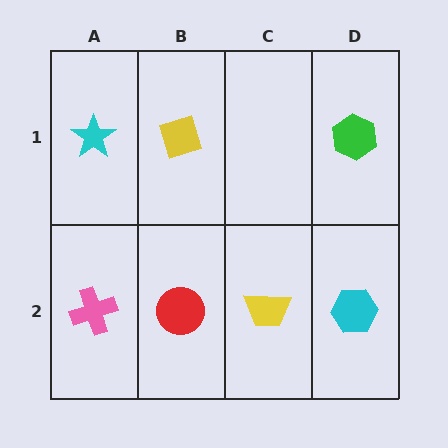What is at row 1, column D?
A green hexagon.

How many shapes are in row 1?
3 shapes.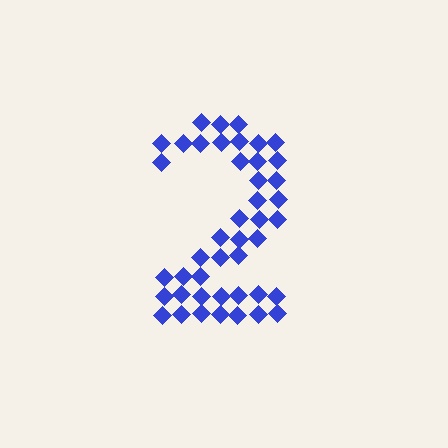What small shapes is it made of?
It is made of small diamonds.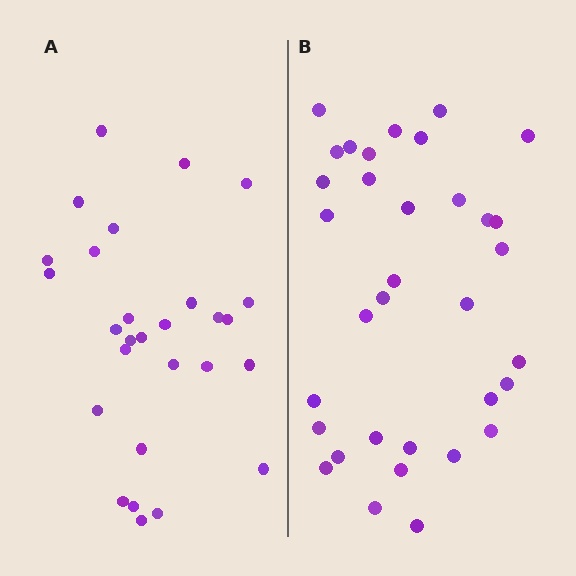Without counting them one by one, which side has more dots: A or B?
Region B (the right region) has more dots.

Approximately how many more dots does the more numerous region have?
Region B has about 6 more dots than region A.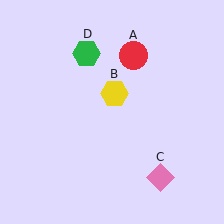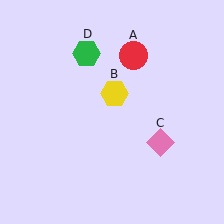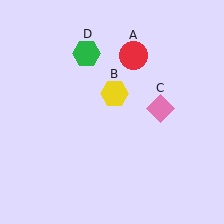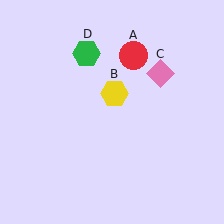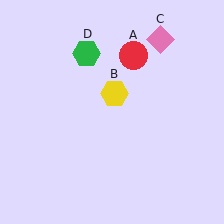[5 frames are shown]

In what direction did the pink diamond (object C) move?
The pink diamond (object C) moved up.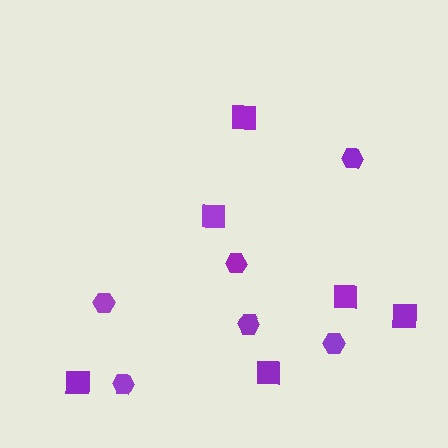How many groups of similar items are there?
There are 2 groups: one group of squares (6) and one group of hexagons (6).